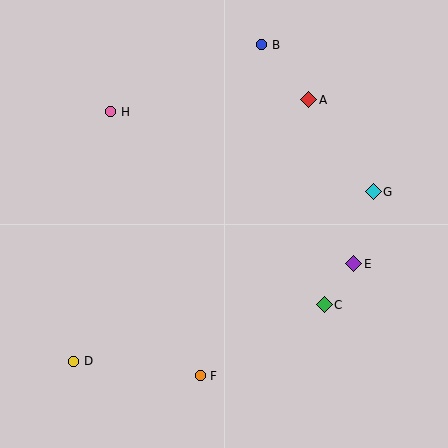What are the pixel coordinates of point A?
Point A is at (309, 100).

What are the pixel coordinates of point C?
Point C is at (324, 305).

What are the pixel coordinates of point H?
Point H is at (111, 112).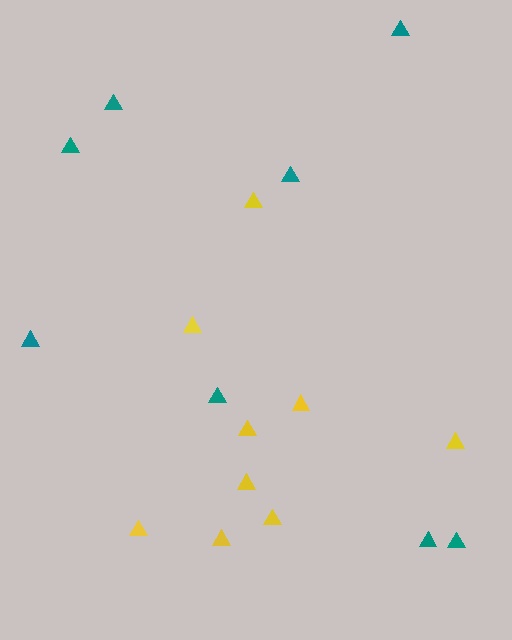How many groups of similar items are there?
There are 2 groups: one group of yellow triangles (9) and one group of teal triangles (8).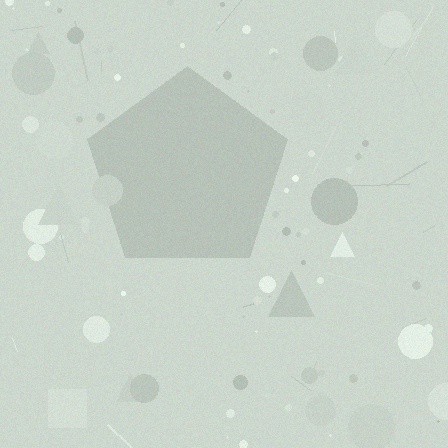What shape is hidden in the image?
A pentagon is hidden in the image.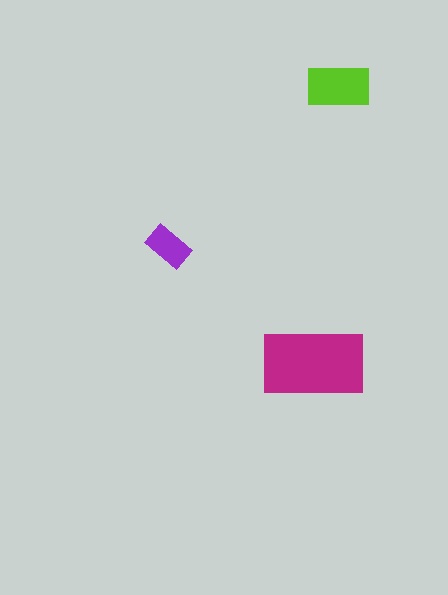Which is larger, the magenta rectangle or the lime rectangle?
The magenta one.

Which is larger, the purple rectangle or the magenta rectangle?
The magenta one.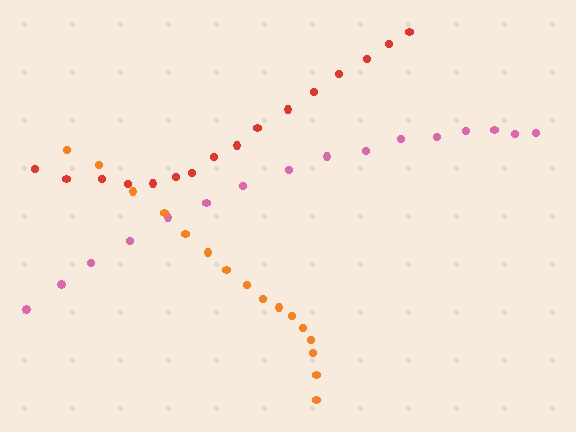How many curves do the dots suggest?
There are 3 distinct paths.